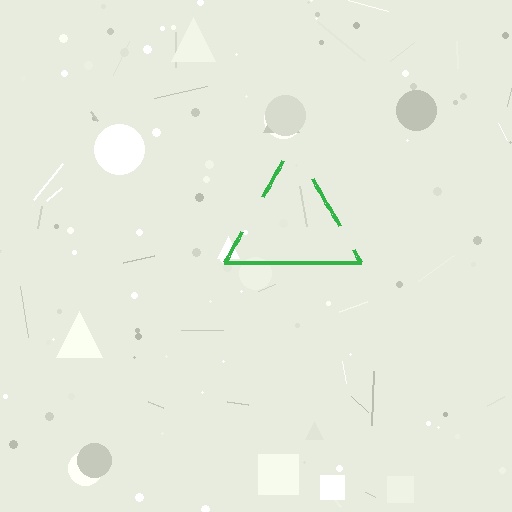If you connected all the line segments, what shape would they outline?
They would outline a triangle.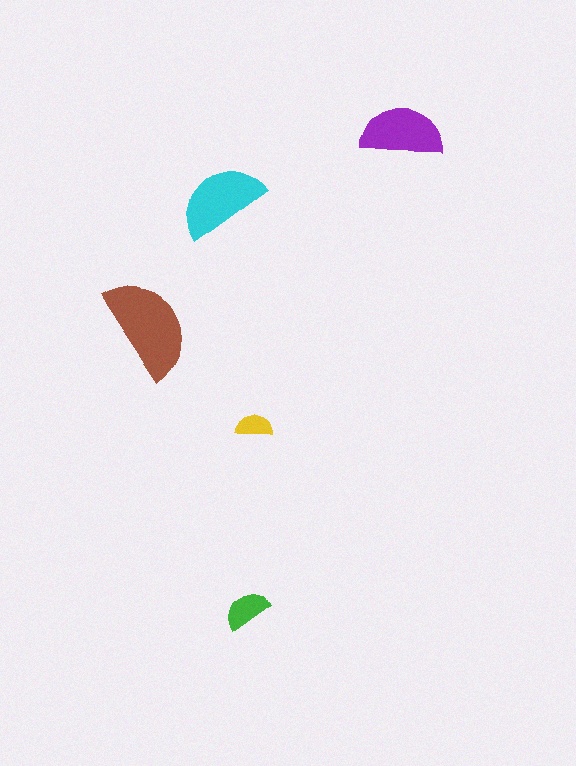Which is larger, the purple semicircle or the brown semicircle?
The brown one.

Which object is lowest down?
The green semicircle is bottommost.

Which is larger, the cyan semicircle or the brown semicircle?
The brown one.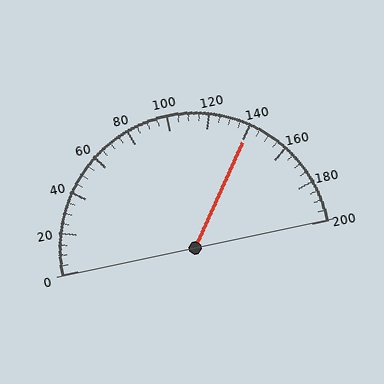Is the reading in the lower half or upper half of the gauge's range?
The reading is in the upper half of the range (0 to 200).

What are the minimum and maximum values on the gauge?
The gauge ranges from 0 to 200.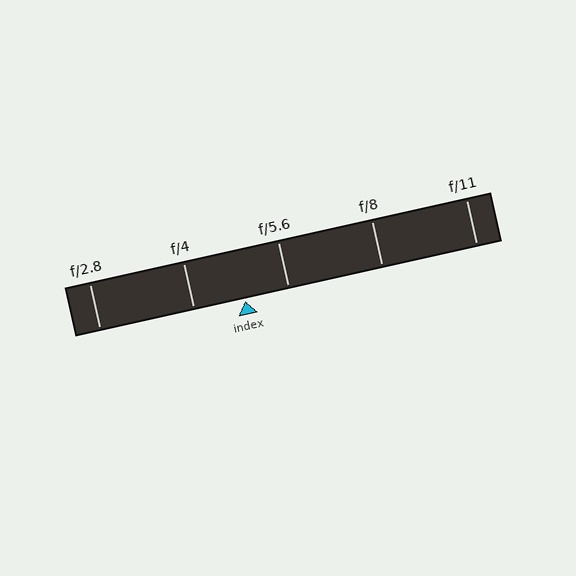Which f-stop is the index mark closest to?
The index mark is closest to f/5.6.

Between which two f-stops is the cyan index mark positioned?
The index mark is between f/4 and f/5.6.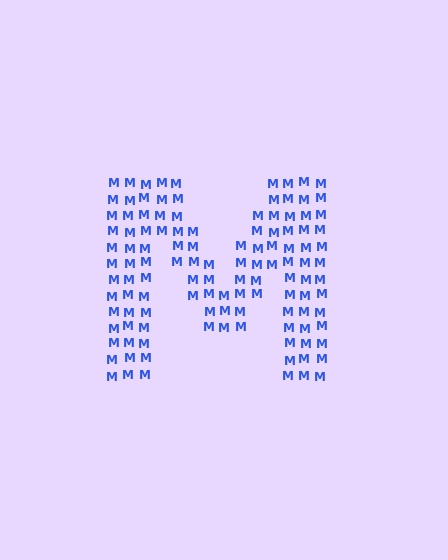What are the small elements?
The small elements are letter M's.